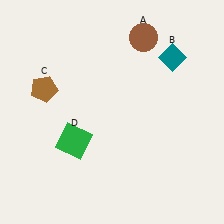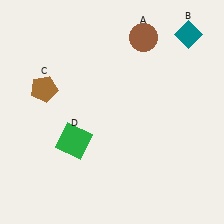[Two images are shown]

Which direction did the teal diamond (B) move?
The teal diamond (B) moved up.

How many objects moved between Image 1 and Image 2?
1 object moved between the two images.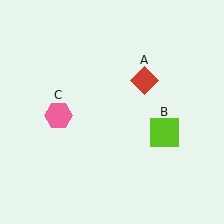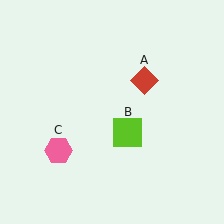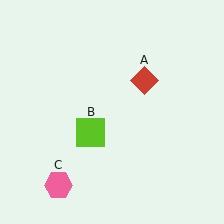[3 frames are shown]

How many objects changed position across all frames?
2 objects changed position: lime square (object B), pink hexagon (object C).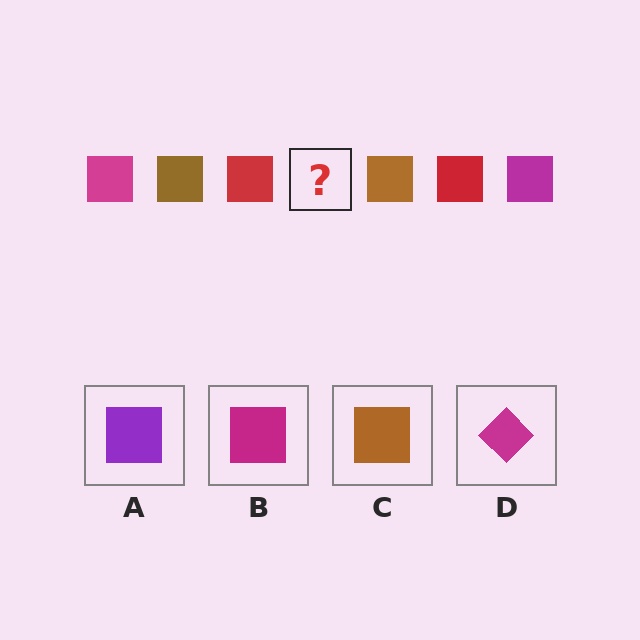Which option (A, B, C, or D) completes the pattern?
B.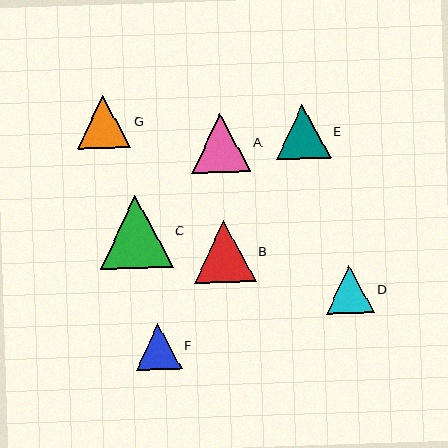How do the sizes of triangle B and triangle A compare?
Triangle B and triangle A are approximately the same size.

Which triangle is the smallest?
Triangle F is the smallest with a size of approximately 45 pixels.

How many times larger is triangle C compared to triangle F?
Triangle C is approximately 1.6 times the size of triangle F.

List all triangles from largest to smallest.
From largest to smallest: C, B, A, E, G, D, F.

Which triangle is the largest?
Triangle C is the largest with a size of approximately 73 pixels.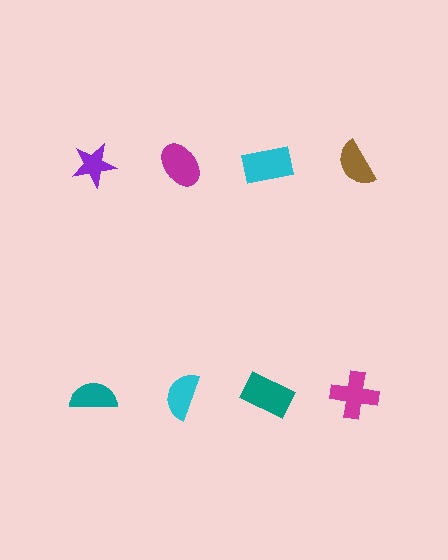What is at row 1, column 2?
A magenta ellipse.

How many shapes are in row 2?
4 shapes.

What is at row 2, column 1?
A teal semicircle.